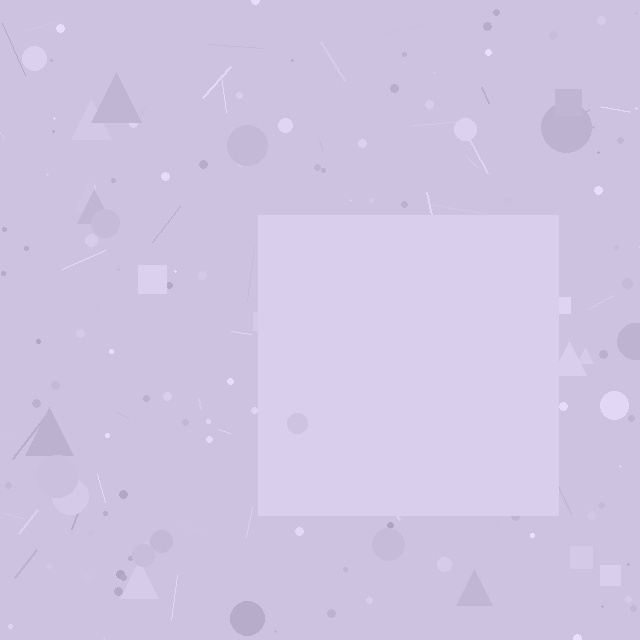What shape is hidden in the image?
A square is hidden in the image.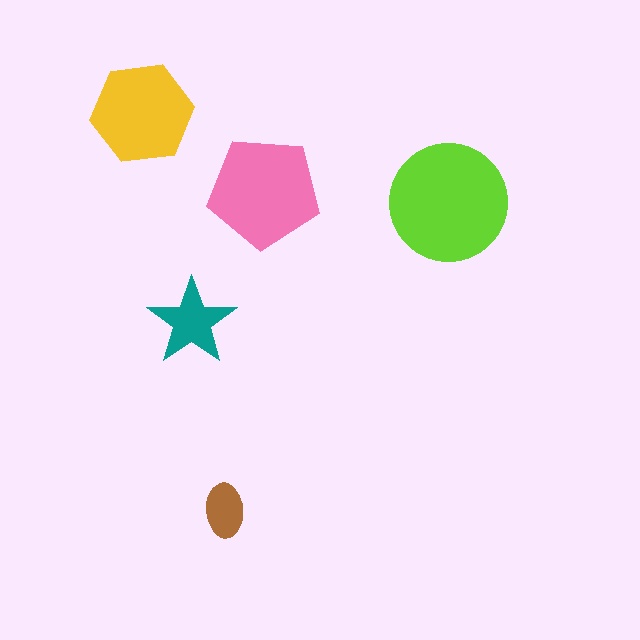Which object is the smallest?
The brown ellipse.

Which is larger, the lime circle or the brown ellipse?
The lime circle.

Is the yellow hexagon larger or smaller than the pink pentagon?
Smaller.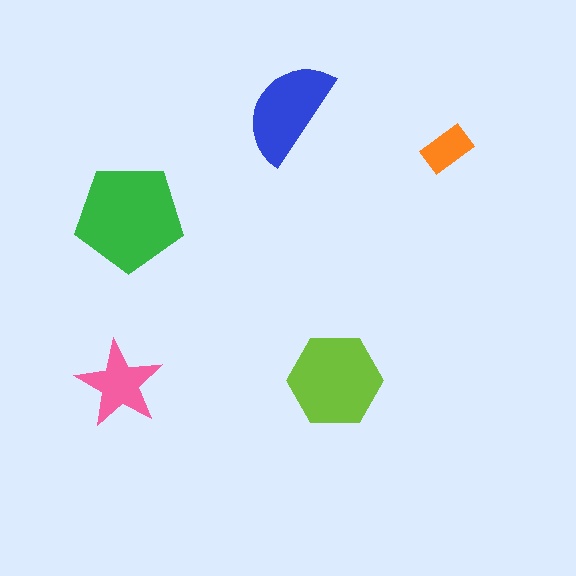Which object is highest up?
The blue semicircle is topmost.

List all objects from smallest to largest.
The orange rectangle, the pink star, the blue semicircle, the lime hexagon, the green pentagon.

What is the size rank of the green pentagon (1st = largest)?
1st.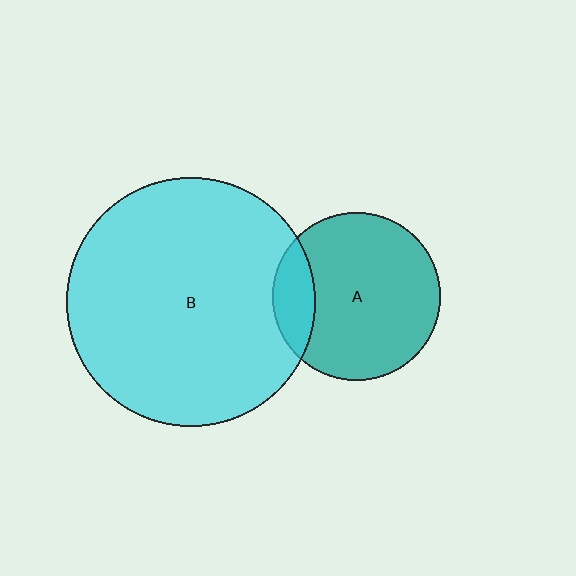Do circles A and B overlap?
Yes.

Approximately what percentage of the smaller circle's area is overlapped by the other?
Approximately 15%.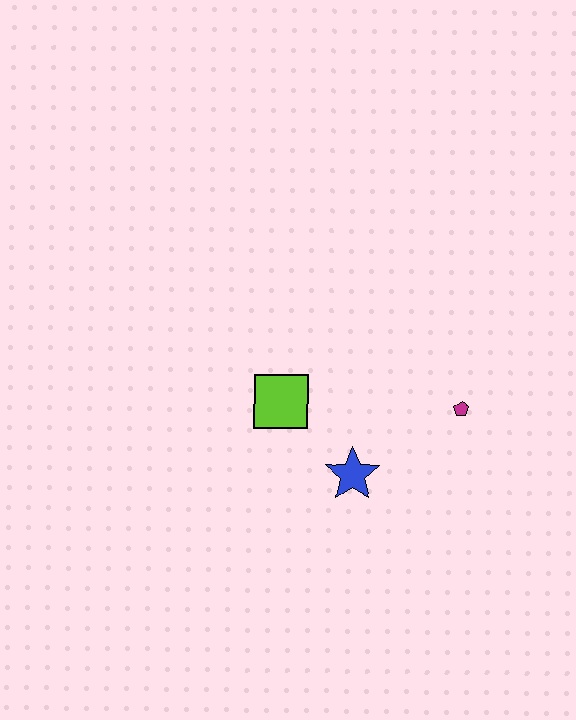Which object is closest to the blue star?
The lime square is closest to the blue star.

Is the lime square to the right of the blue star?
No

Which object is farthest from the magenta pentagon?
The lime square is farthest from the magenta pentagon.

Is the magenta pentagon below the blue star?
No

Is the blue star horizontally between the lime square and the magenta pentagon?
Yes